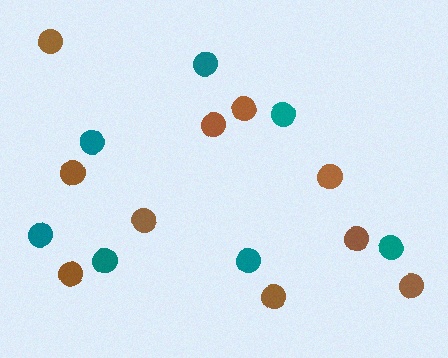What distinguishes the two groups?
There are 2 groups: one group of teal circles (7) and one group of brown circles (10).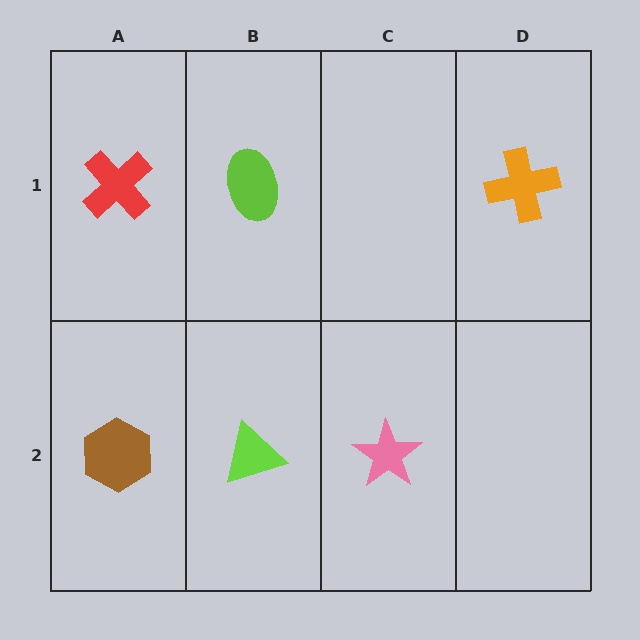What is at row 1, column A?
A red cross.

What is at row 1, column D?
An orange cross.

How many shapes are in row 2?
3 shapes.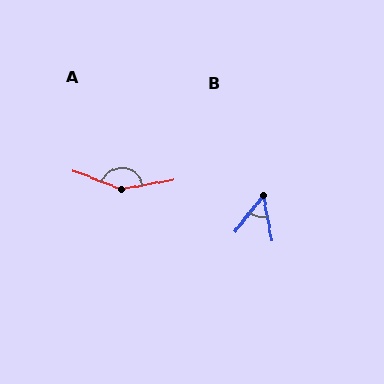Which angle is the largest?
A, at approximately 149 degrees.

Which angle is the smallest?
B, at approximately 49 degrees.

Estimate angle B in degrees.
Approximately 49 degrees.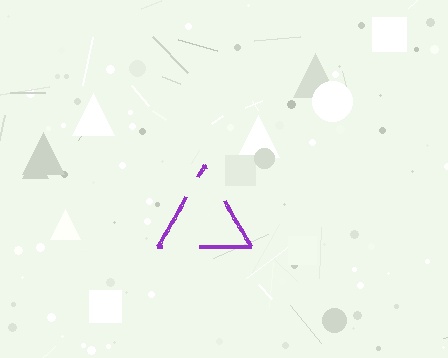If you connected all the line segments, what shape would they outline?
They would outline a triangle.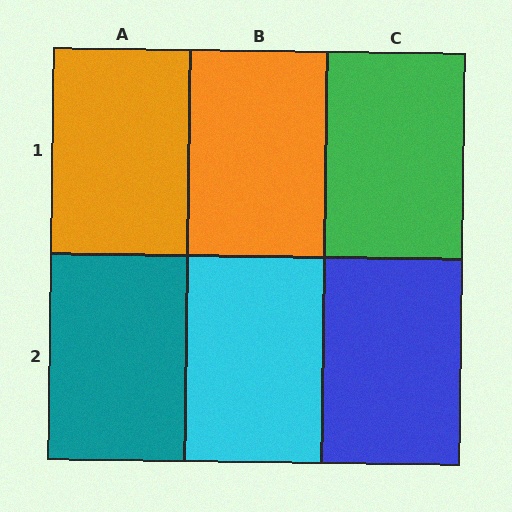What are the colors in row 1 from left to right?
Orange, orange, green.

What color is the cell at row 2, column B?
Cyan.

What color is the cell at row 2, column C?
Blue.